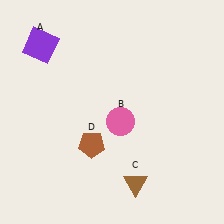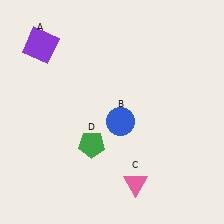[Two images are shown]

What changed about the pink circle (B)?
In Image 1, B is pink. In Image 2, it changed to blue.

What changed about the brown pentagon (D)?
In Image 1, D is brown. In Image 2, it changed to green.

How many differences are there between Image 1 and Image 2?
There are 3 differences between the two images.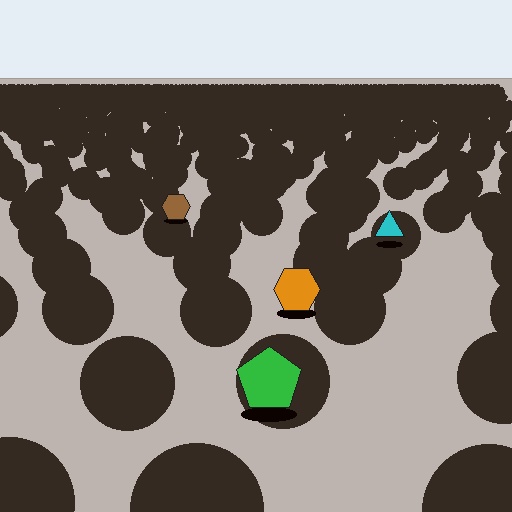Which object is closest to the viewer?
The green pentagon is closest. The texture marks near it are larger and more spread out.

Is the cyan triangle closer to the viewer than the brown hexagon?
Yes. The cyan triangle is closer — you can tell from the texture gradient: the ground texture is coarser near it.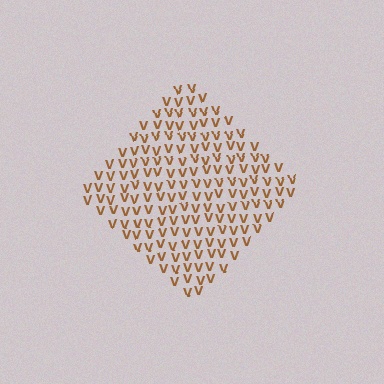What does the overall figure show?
The overall figure shows a diamond.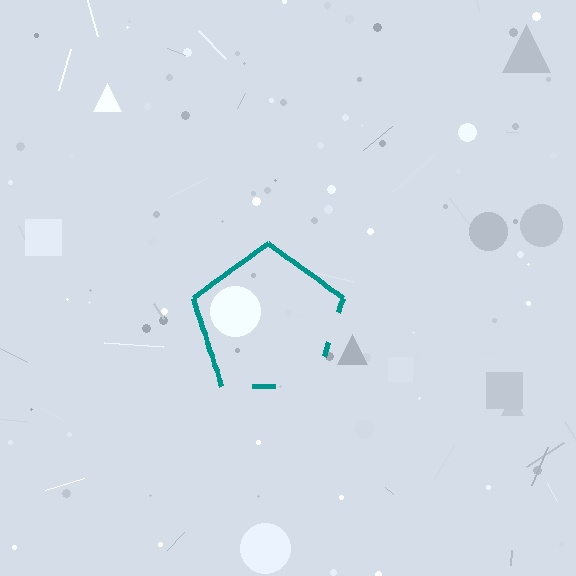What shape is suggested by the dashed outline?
The dashed outline suggests a pentagon.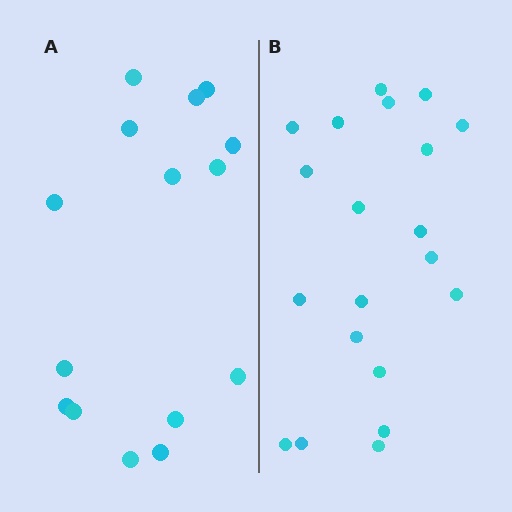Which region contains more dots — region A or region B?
Region B (the right region) has more dots.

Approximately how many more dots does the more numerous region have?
Region B has about 5 more dots than region A.